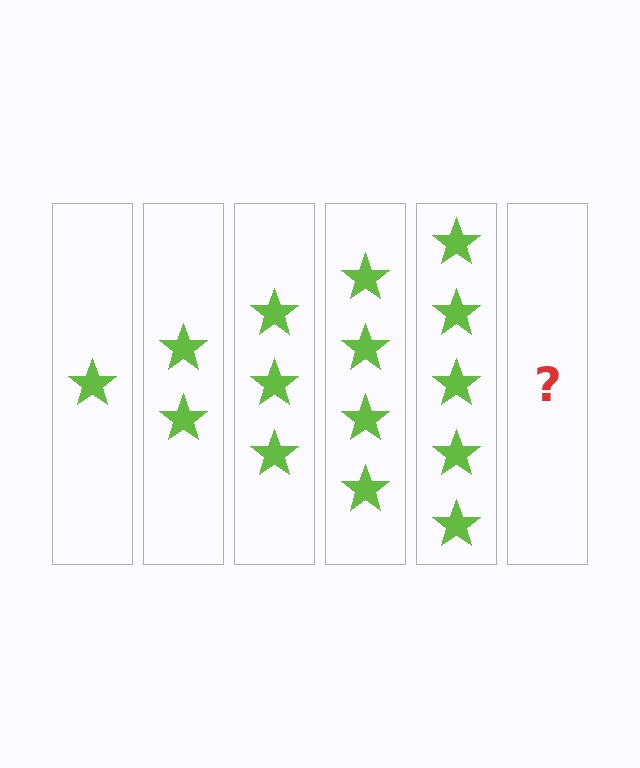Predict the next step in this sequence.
The next step is 6 stars.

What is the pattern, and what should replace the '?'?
The pattern is that each step adds one more star. The '?' should be 6 stars.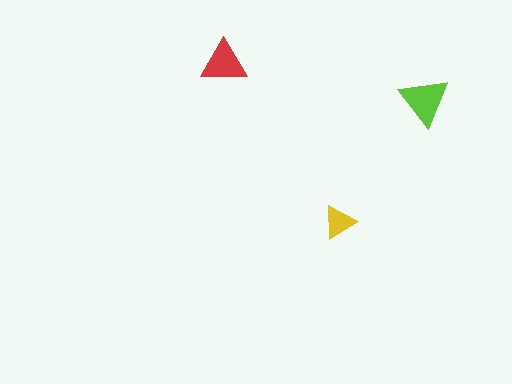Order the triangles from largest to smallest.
the lime one, the red one, the yellow one.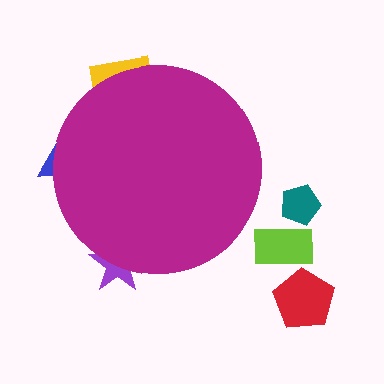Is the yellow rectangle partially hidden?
Yes, the yellow rectangle is partially hidden behind the magenta circle.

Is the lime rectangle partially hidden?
No, the lime rectangle is fully visible.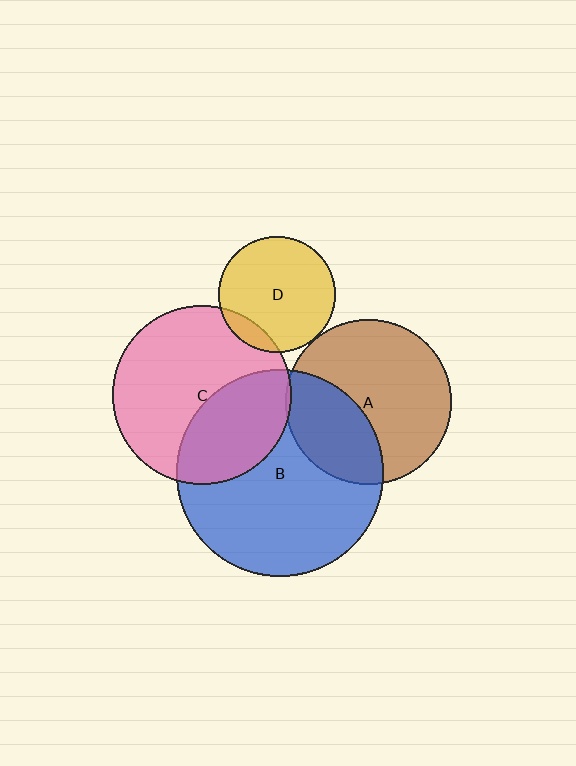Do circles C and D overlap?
Yes.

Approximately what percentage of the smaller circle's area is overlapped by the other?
Approximately 10%.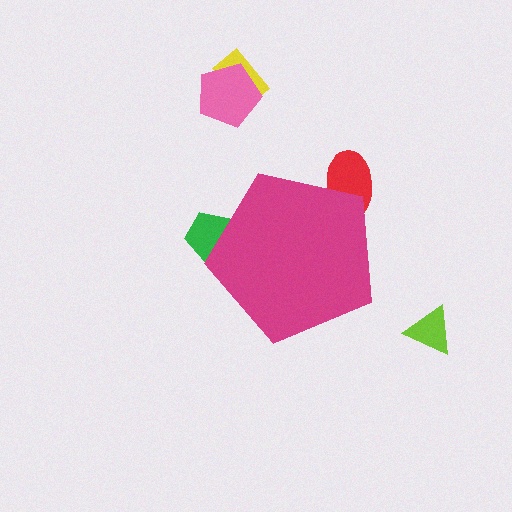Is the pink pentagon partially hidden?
No, the pink pentagon is fully visible.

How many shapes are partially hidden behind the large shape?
2 shapes are partially hidden.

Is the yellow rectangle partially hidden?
No, the yellow rectangle is fully visible.